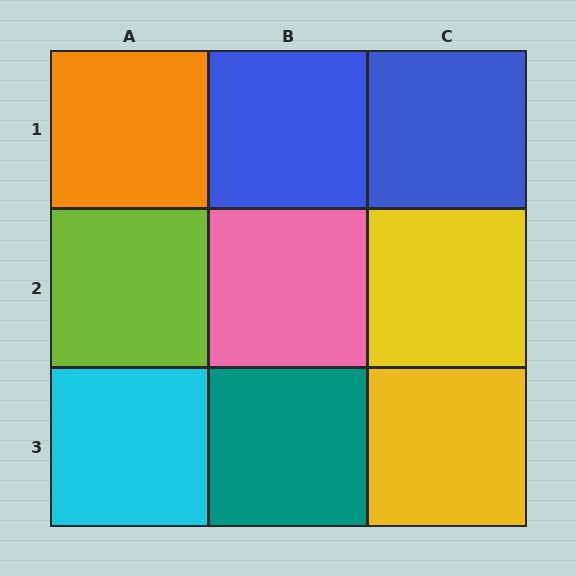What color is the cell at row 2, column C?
Yellow.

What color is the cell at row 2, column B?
Pink.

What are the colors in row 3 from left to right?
Cyan, teal, yellow.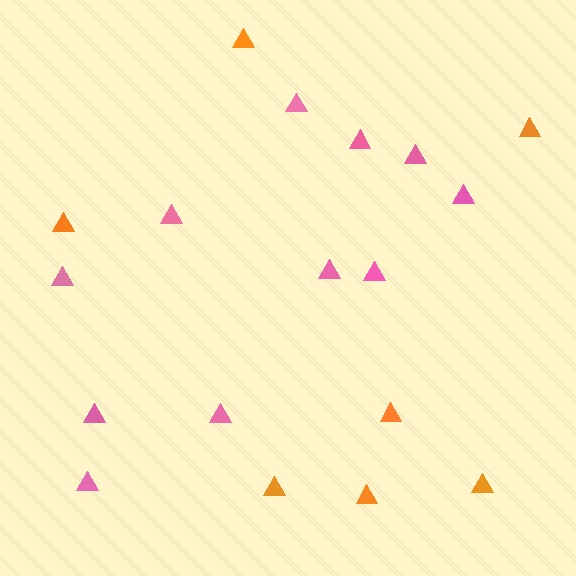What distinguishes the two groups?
There are 2 groups: one group of orange triangles (7) and one group of pink triangles (11).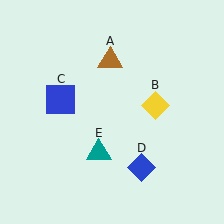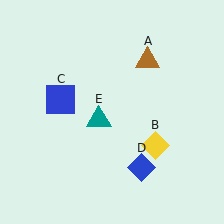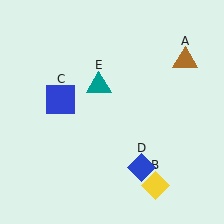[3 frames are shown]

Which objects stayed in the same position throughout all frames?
Blue square (object C) and blue diamond (object D) remained stationary.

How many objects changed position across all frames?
3 objects changed position: brown triangle (object A), yellow diamond (object B), teal triangle (object E).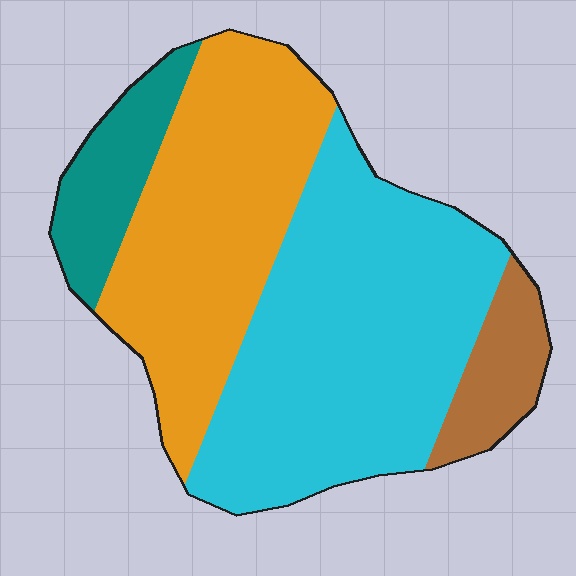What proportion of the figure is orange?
Orange covers roughly 35% of the figure.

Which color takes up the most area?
Cyan, at roughly 45%.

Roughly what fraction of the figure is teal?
Teal takes up about one tenth (1/10) of the figure.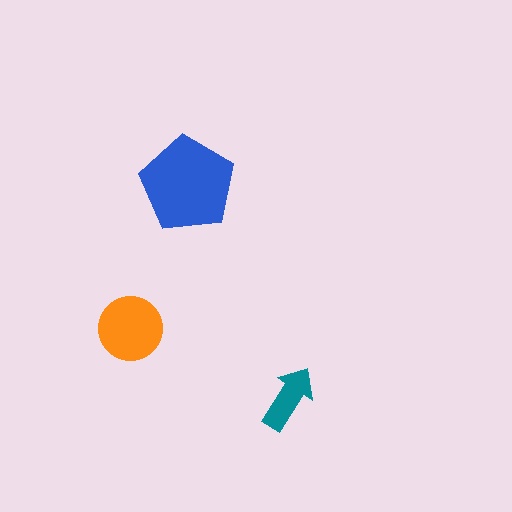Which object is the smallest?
The teal arrow.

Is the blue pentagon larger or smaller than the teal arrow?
Larger.